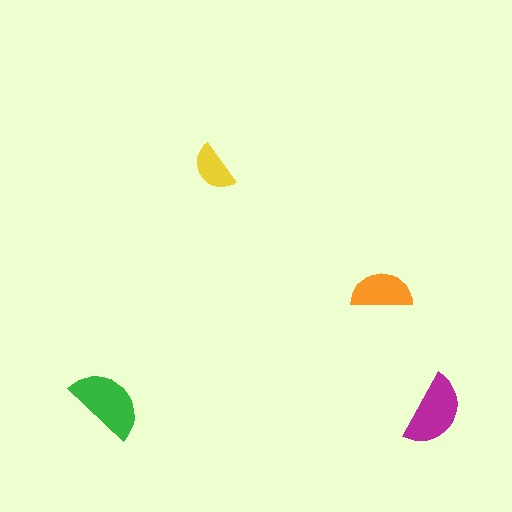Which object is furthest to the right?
The magenta semicircle is rightmost.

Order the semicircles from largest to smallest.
the green one, the magenta one, the orange one, the yellow one.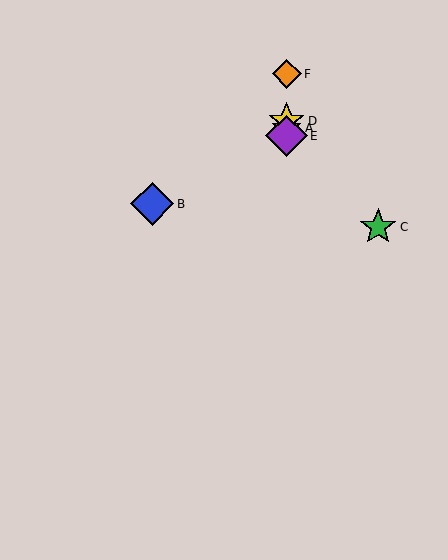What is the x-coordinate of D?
Object D is at x≈287.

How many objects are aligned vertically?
4 objects (A, D, E, F) are aligned vertically.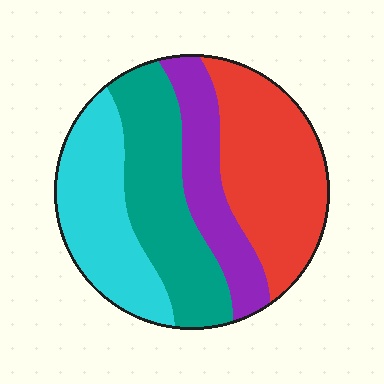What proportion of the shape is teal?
Teal covers 27% of the shape.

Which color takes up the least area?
Purple, at roughly 20%.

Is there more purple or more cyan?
Cyan.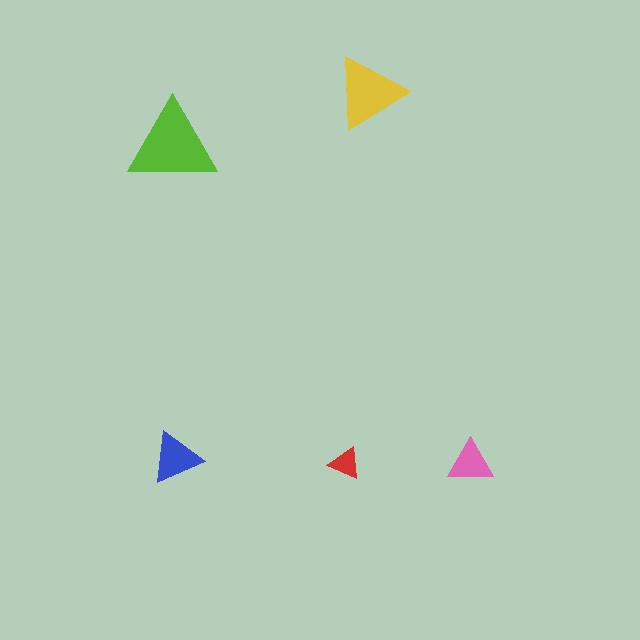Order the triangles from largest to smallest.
the lime one, the yellow one, the blue one, the pink one, the red one.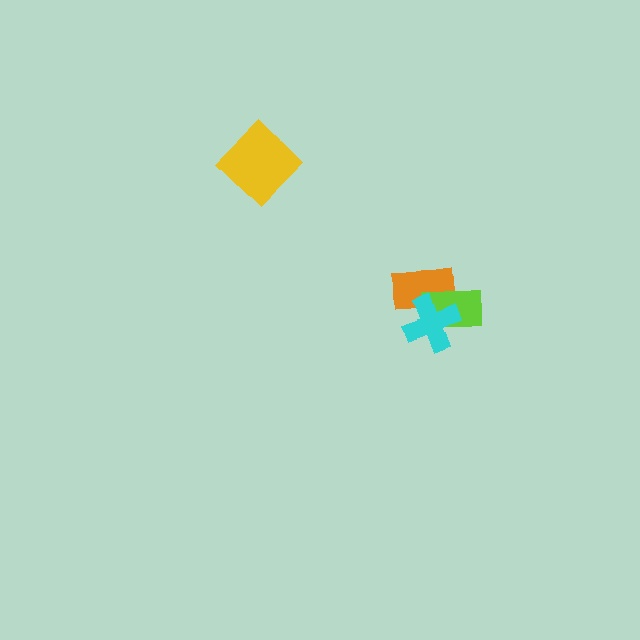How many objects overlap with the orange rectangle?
2 objects overlap with the orange rectangle.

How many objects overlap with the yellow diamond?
0 objects overlap with the yellow diamond.